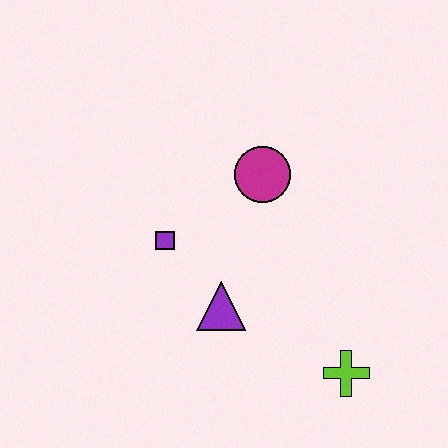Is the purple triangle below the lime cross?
No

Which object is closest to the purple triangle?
The purple square is closest to the purple triangle.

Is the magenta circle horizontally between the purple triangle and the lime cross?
Yes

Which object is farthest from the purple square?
The lime cross is farthest from the purple square.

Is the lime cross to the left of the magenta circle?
No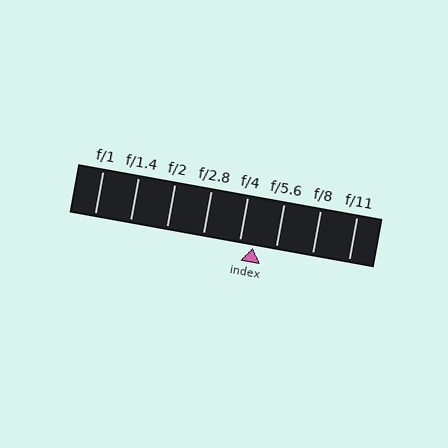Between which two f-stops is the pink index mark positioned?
The index mark is between f/4 and f/5.6.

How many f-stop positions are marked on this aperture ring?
There are 8 f-stop positions marked.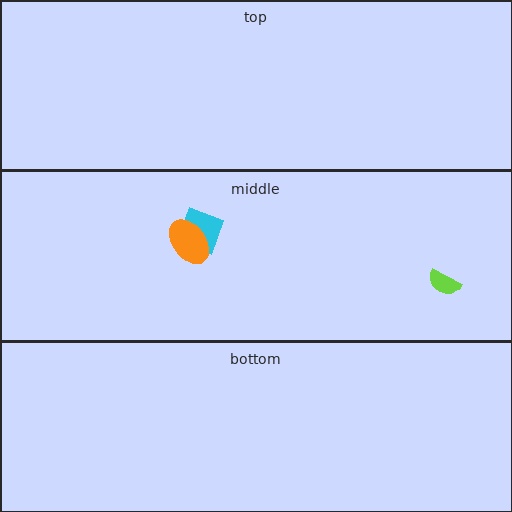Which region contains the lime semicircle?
The middle region.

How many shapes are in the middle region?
3.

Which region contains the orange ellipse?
The middle region.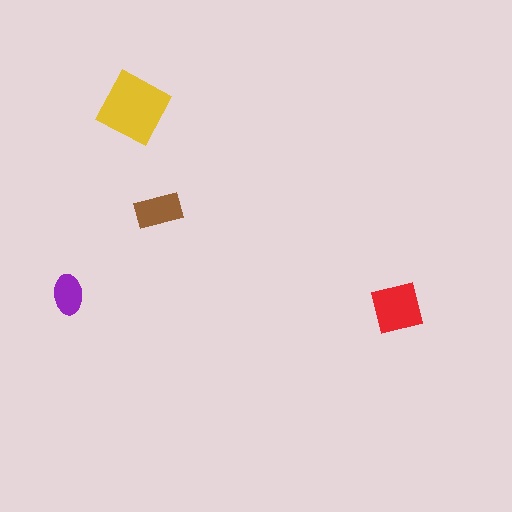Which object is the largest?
The yellow square.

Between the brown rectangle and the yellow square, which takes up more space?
The yellow square.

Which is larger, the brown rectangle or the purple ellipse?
The brown rectangle.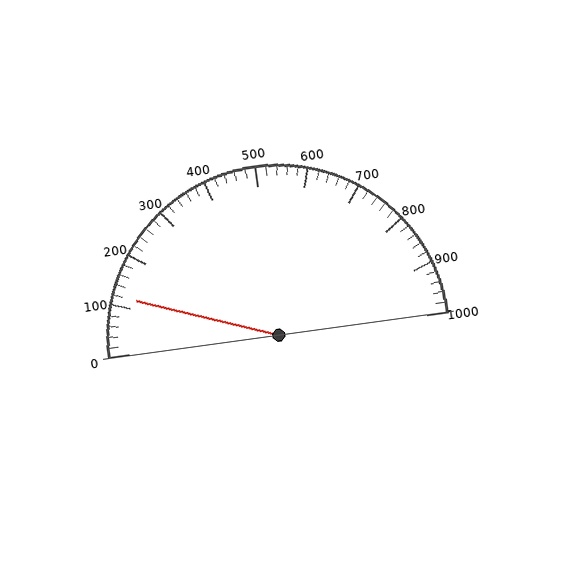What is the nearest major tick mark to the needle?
The nearest major tick mark is 100.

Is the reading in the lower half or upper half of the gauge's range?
The reading is in the lower half of the range (0 to 1000).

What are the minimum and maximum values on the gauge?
The gauge ranges from 0 to 1000.